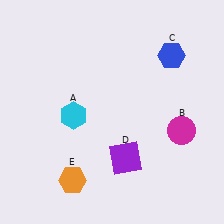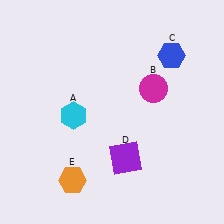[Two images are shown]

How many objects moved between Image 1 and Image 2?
1 object moved between the two images.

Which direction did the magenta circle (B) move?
The magenta circle (B) moved up.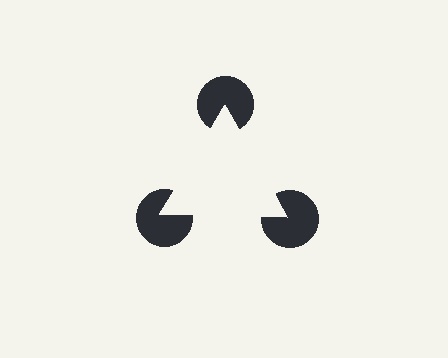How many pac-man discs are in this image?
There are 3 — one at each vertex of the illusory triangle.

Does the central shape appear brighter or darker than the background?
It typically appears slightly brighter than the background, even though no actual brightness change is drawn.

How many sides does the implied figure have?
3 sides.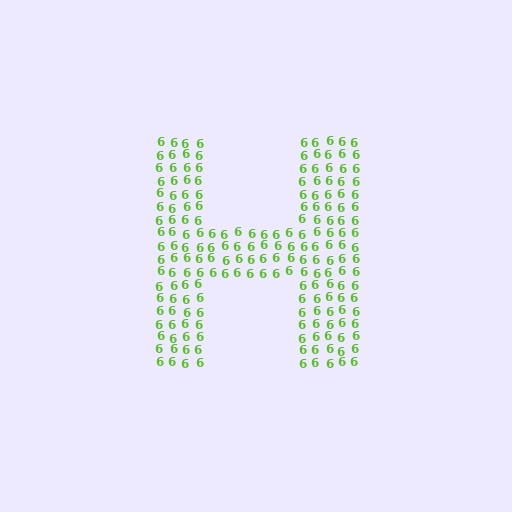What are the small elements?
The small elements are digit 6's.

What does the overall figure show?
The overall figure shows the letter H.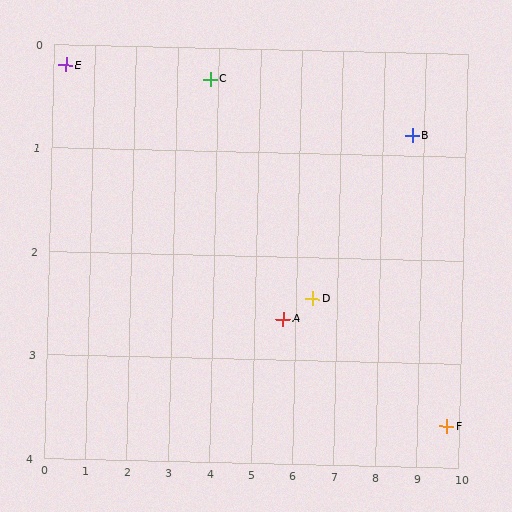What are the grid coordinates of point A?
Point A is at approximately (5.7, 2.6).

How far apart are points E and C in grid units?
Points E and C are about 3.5 grid units apart.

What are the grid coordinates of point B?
Point B is at approximately (8.7, 0.8).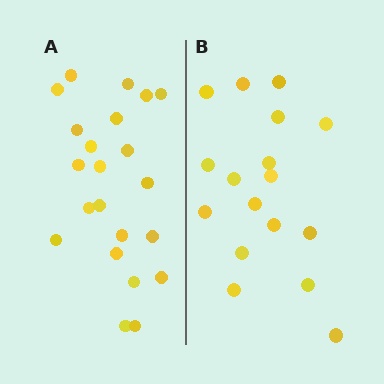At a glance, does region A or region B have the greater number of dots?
Region A (the left region) has more dots.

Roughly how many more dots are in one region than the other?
Region A has about 5 more dots than region B.